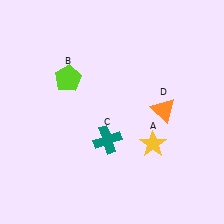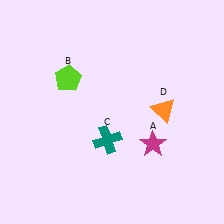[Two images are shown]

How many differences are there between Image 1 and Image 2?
There is 1 difference between the two images.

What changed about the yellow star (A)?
In Image 1, A is yellow. In Image 2, it changed to magenta.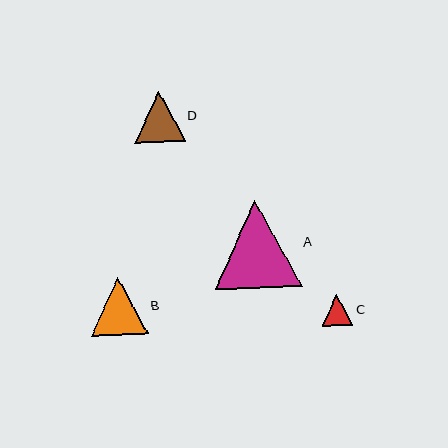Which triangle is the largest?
Triangle A is the largest with a size of approximately 87 pixels.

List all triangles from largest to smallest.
From largest to smallest: A, B, D, C.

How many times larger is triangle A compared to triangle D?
Triangle A is approximately 1.7 times the size of triangle D.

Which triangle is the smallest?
Triangle C is the smallest with a size of approximately 31 pixels.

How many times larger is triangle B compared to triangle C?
Triangle B is approximately 1.9 times the size of triangle C.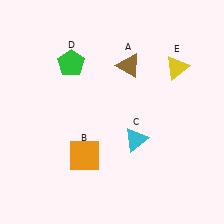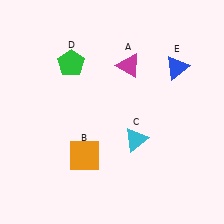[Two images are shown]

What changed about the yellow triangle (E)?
In Image 1, E is yellow. In Image 2, it changed to blue.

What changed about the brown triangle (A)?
In Image 1, A is brown. In Image 2, it changed to magenta.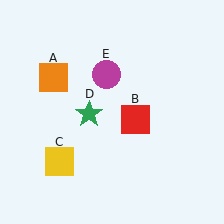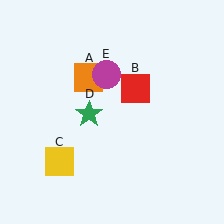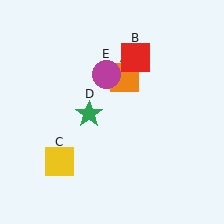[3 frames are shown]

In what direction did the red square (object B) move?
The red square (object B) moved up.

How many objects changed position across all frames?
2 objects changed position: orange square (object A), red square (object B).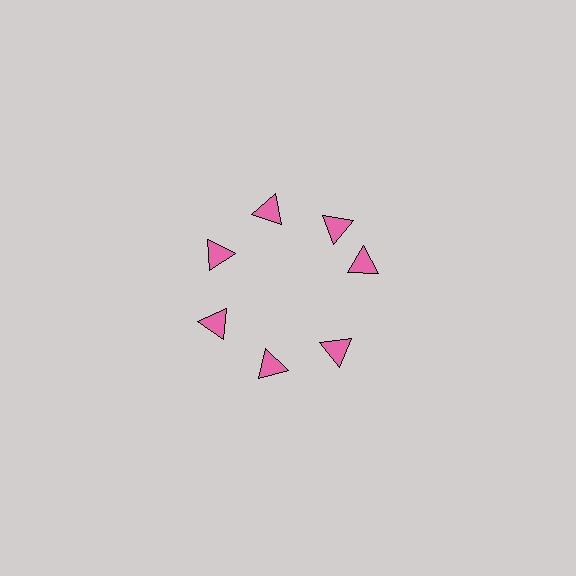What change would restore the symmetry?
The symmetry would be restored by rotating it back into even spacing with its neighbors so that all 7 triangles sit at equal angles and equal distance from the center.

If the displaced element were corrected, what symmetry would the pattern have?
It would have 7-fold rotational symmetry — the pattern would map onto itself every 51 degrees.